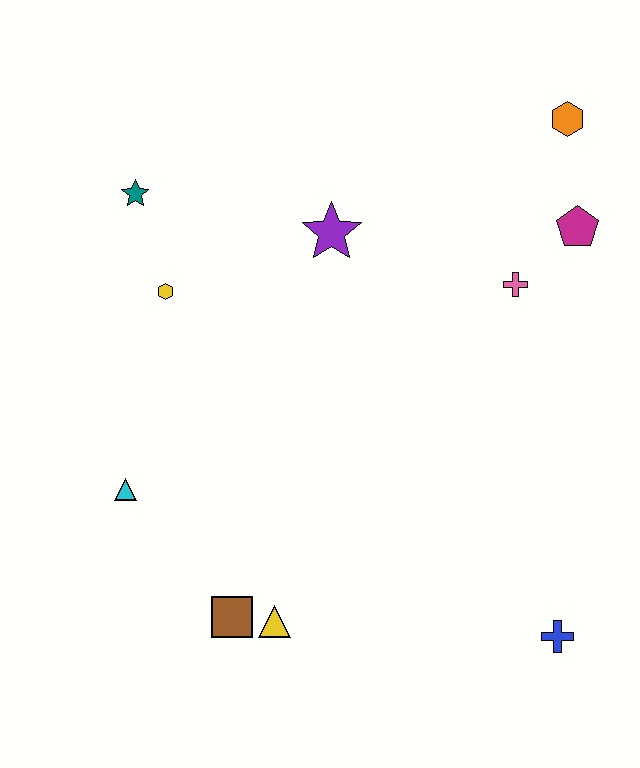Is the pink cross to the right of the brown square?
Yes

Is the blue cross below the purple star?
Yes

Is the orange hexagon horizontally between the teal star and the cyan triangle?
No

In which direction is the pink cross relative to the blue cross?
The pink cross is above the blue cross.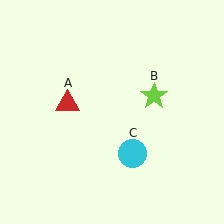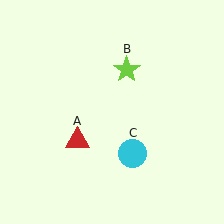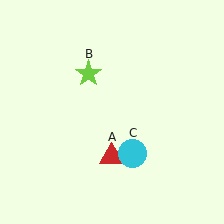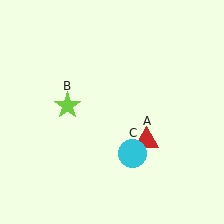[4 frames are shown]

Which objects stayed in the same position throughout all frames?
Cyan circle (object C) remained stationary.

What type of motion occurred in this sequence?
The red triangle (object A), lime star (object B) rotated counterclockwise around the center of the scene.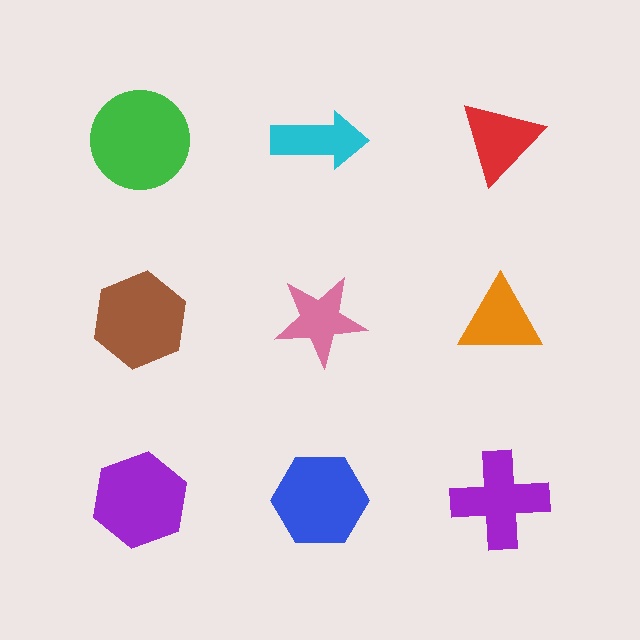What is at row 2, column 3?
An orange triangle.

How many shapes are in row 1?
3 shapes.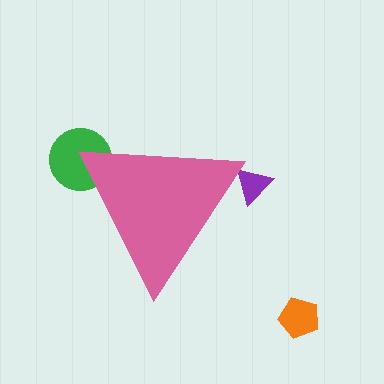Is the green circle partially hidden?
Yes, the green circle is partially hidden behind the pink triangle.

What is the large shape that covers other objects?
A pink triangle.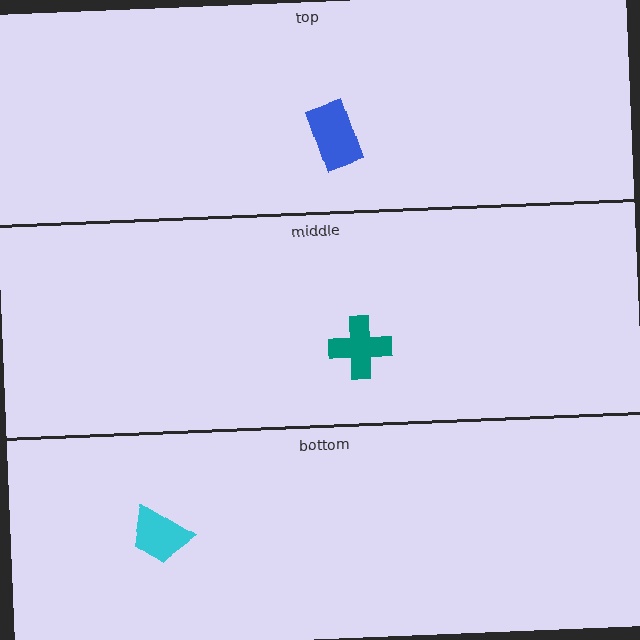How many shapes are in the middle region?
1.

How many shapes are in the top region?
1.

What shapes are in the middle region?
The teal cross.